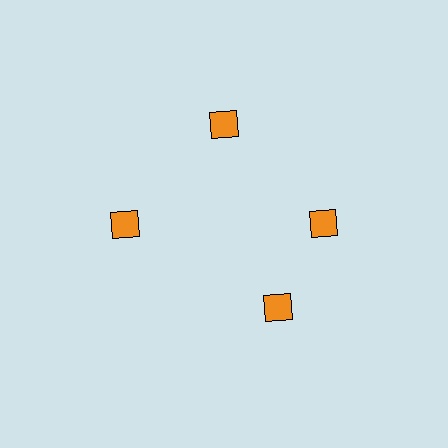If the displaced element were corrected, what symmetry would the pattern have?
It would have 4-fold rotational symmetry — the pattern would map onto itself every 90 degrees.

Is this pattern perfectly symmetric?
No. The 4 orange diamonds are arranged in a ring, but one element near the 6 o'clock position is rotated out of alignment along the ring, breaking the 4-fold rotational symmetry.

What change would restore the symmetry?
The symmetry would be restored by rotating it back into even spacing with its neighbors so that all 4 diamonds sit at equal angles and equal distance from the center.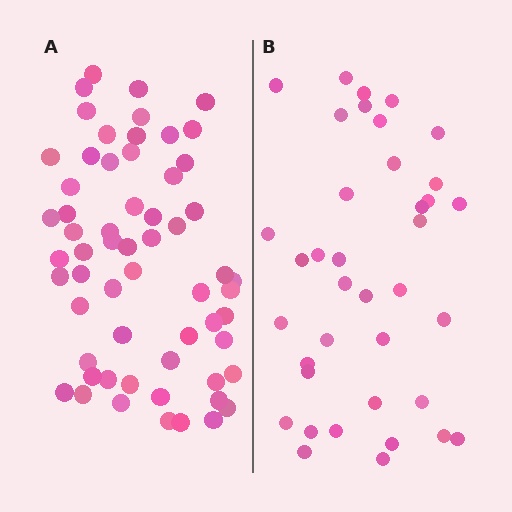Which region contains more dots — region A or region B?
Region A (the left region) has more dots.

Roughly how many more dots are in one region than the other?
Region A has approximately 20 more dots than region B.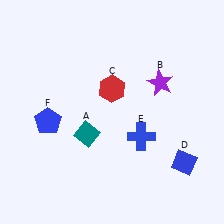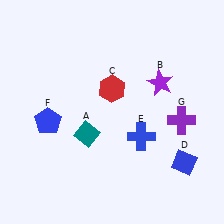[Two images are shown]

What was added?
A purple cross (G) was added in Image 2.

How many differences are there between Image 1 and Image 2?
There is 1 difference between the two images.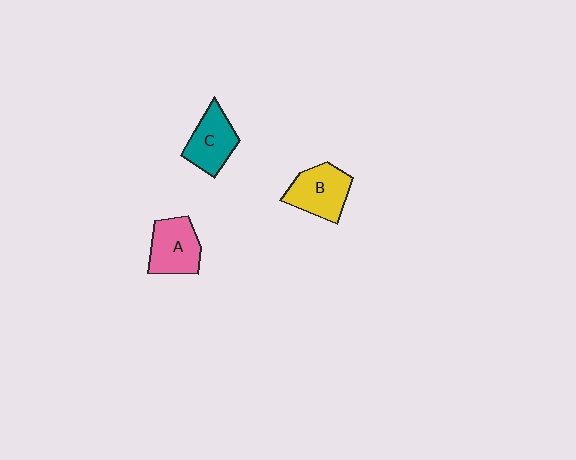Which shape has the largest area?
Shape B (yellow).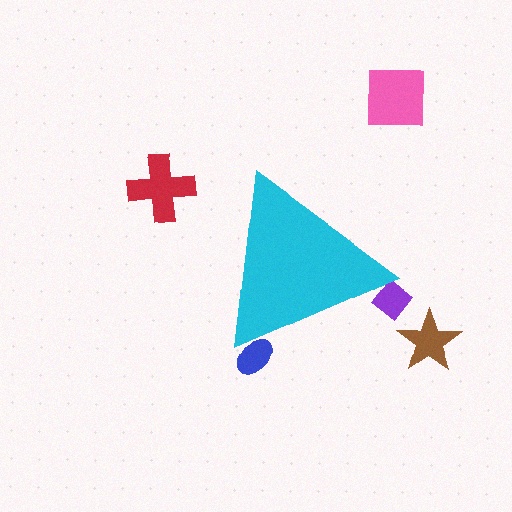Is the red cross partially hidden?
No, the red cross is fully visible.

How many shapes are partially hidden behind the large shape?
2 shapes are partially hidden.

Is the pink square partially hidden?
No, the pink square is fully visible.